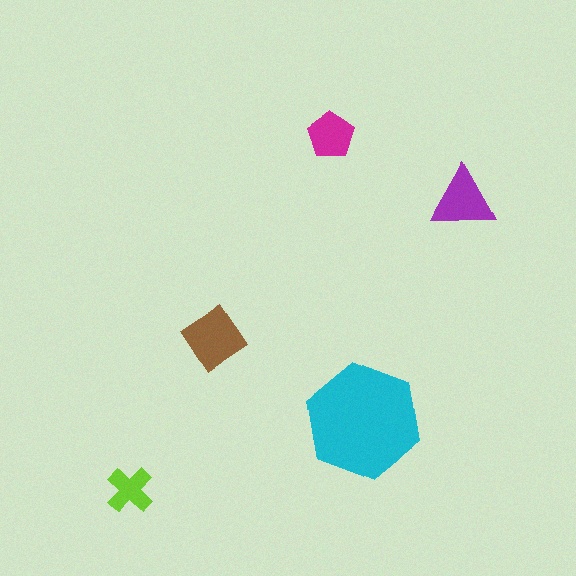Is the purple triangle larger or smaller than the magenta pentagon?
Larger.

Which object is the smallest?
The lime cross.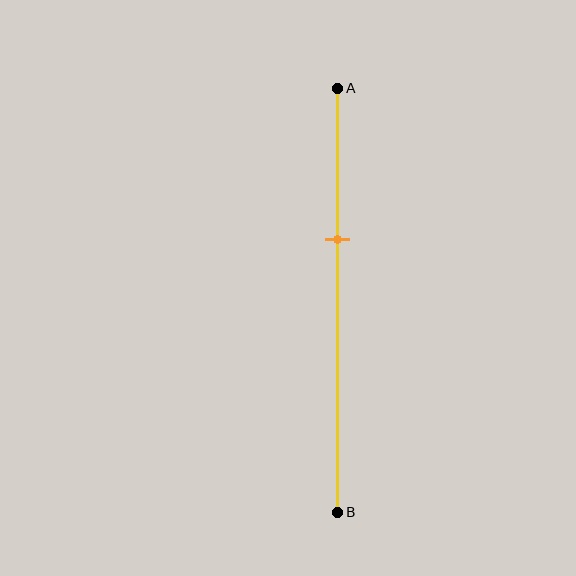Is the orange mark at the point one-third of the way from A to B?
Yes, the mark is approximately at the one-third point.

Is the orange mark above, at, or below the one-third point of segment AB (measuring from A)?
The orange mark is approximately at the one-third point of segment AB.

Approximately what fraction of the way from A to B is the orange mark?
The orange mark is approximately 35% of the way from A to B.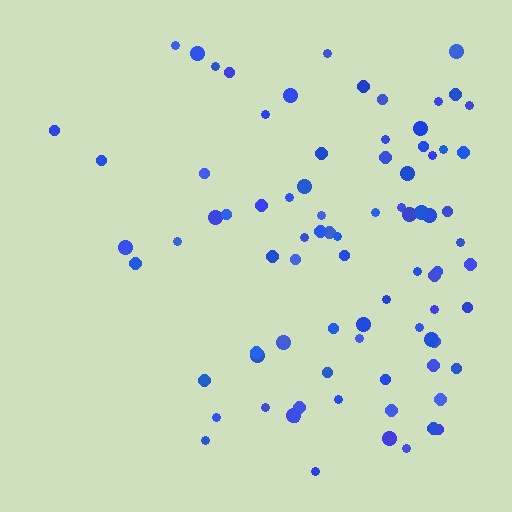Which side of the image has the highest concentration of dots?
The right.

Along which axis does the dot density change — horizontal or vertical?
Horizontal.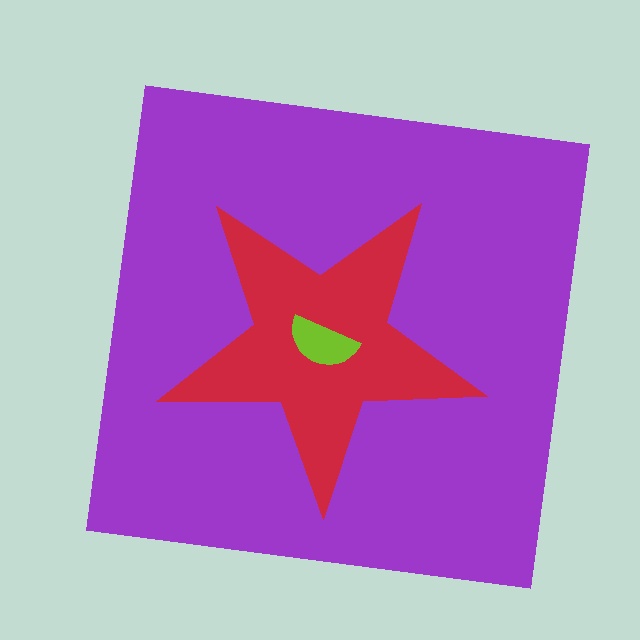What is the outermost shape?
The purple square.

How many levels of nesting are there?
3.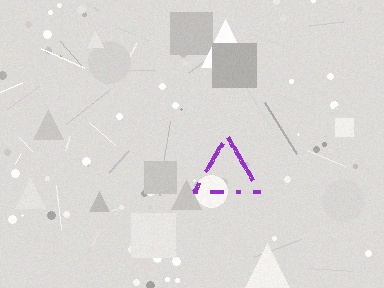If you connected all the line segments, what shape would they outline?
They would outline a triangle.